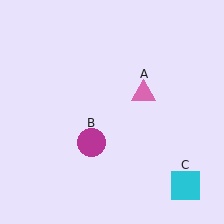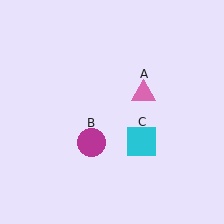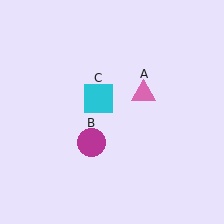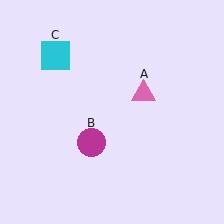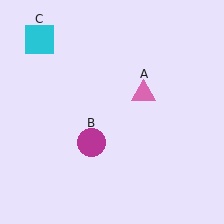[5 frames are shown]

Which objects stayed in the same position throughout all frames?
Pink triangle (object A) and magenta circle (object B) remained stationary.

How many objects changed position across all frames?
1 object changed position: cyan square (object C).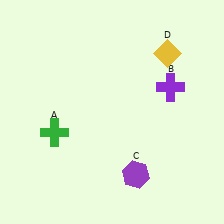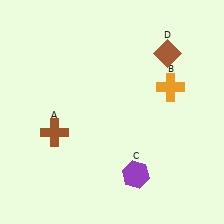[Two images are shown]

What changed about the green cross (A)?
In Image 1, A is green. In Image 2, it changed to brown.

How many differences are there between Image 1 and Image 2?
There are 3 differences between the two images.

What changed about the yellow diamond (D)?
In Image 1, D is yellow. In Image 2, it changed to brown.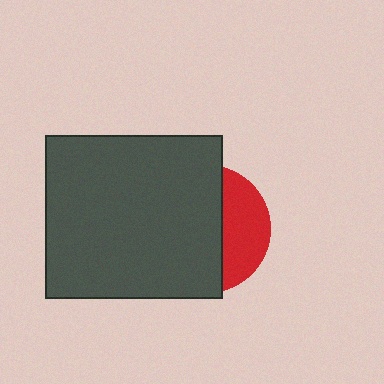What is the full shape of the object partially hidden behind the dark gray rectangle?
The partially hidden object is a red circle.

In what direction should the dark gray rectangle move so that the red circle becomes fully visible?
The dark gray rectangle should move left. That is the shortest direction to clear the overlap and leave the red circle fully visible.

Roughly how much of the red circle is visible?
A small part of it is visible (roughly 34%).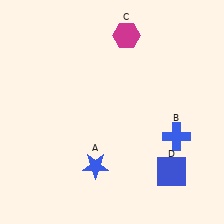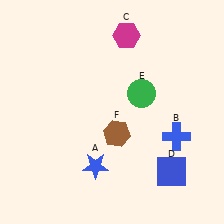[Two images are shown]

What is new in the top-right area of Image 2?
A green circle (E) was added in the top-right area of Image 2.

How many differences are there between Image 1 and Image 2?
There are 2 differences between the two images.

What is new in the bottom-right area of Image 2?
A brown hexagon (F) was added in the bottom-right area of Image 2.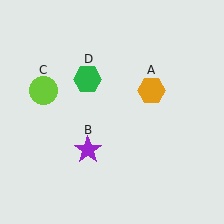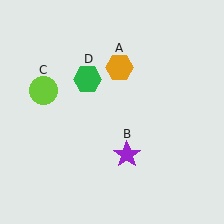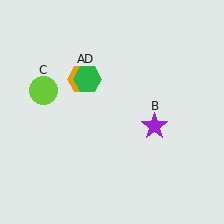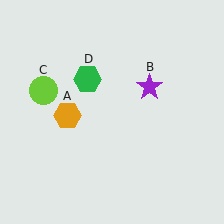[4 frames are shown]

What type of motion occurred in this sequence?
The orange hexagon (object A), purple star (object B) rotated counterclockwise around the center of the scene.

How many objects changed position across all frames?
2 objects changed position: orange hexagon (object A), purple star (object B).